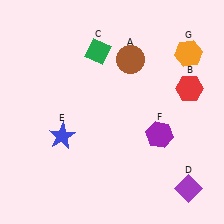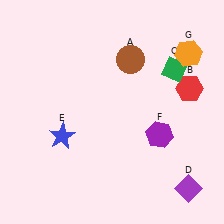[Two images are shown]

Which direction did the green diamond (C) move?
The green diamond (C) moved right.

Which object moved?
The green diamond (C) moved right.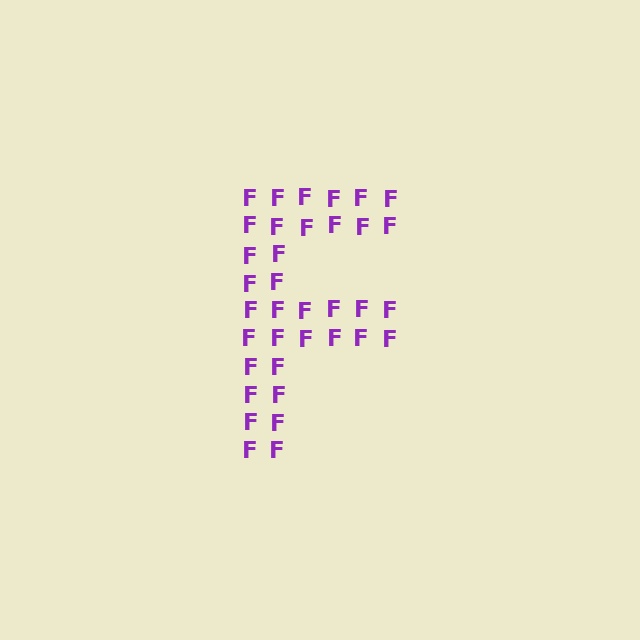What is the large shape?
The large shape is the letter F.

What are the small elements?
The small elements are letter F's.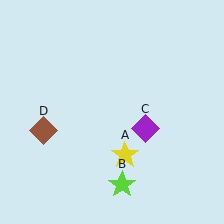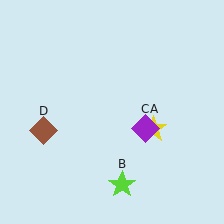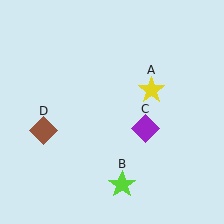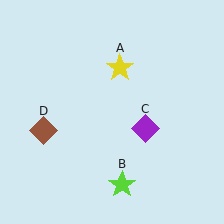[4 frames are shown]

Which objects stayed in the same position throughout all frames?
Lime star (object B) and purple diamond (object C) and brown diamond (object D) remained stationary.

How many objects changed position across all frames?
1 object changed position: yellow star (object A).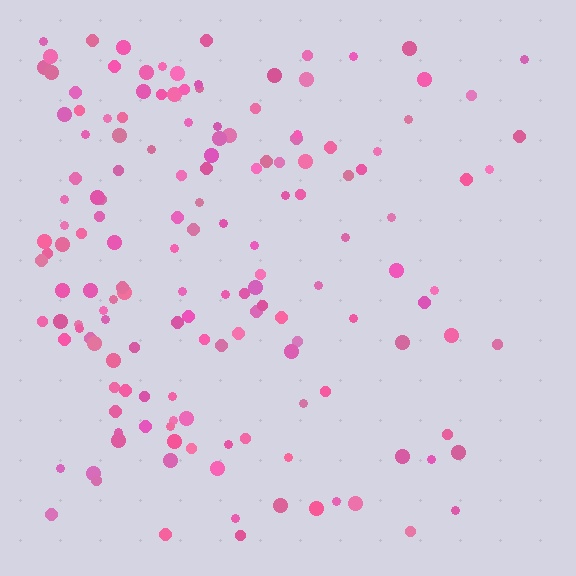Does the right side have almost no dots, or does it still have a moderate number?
Still a moderate number, just noticeably fewer than the left.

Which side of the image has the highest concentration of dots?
The left.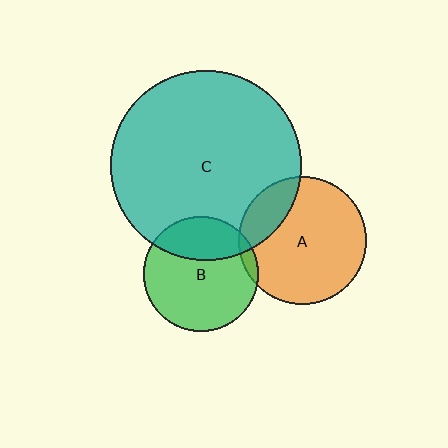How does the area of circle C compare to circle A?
Approximately 2.2 times.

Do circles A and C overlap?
Yes.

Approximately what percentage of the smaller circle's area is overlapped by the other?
Approximately 20%.